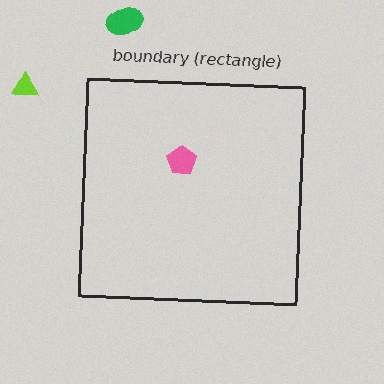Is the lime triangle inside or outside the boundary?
Outside.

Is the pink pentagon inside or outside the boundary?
Inside.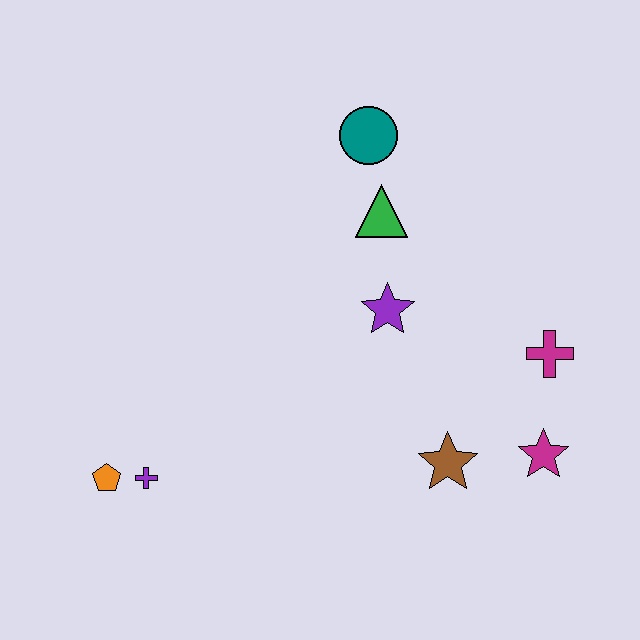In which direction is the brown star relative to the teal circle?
The brown star is below the teal circle.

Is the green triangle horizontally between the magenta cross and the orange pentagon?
Yes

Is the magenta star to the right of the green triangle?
Yes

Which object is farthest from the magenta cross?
The orange pentagon is farthest from the magenta cross.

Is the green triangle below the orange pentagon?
No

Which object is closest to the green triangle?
The teal circle is closest to the green triangle.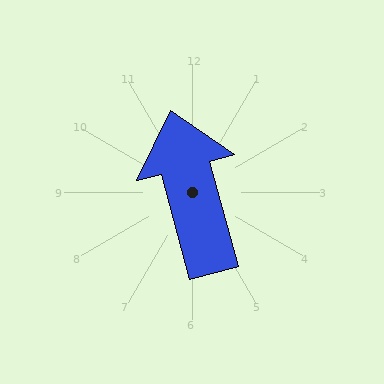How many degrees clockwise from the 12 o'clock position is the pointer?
Approximately 345 degrees.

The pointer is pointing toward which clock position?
Roughly 11 o'clock.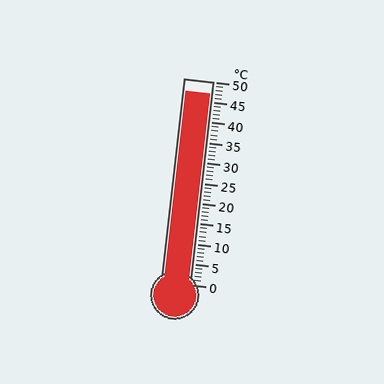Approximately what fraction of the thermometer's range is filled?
The thermometer is filled to approximately 95% of its range.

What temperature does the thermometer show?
The thermometer shows approximately 47°C.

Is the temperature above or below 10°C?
The temperature is above 10°C.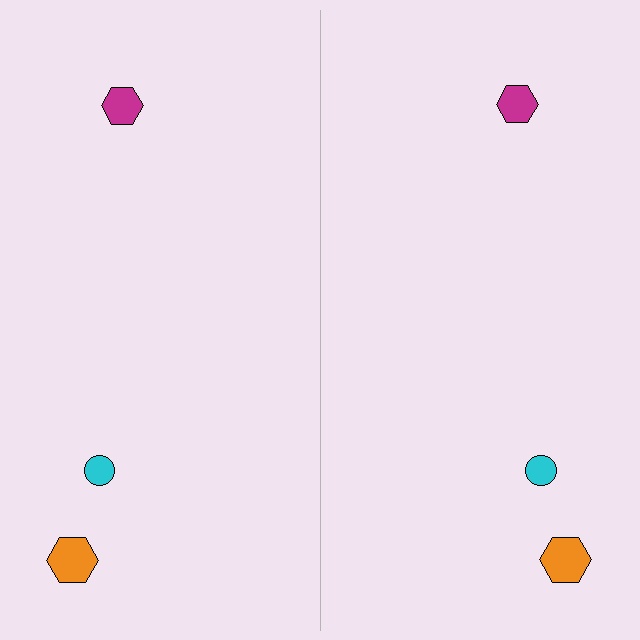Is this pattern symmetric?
Yes, this pattern has bilateral (reflection) symmetry.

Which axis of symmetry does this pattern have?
The pattern has a vertical axis of symmetry running through the center of the image.